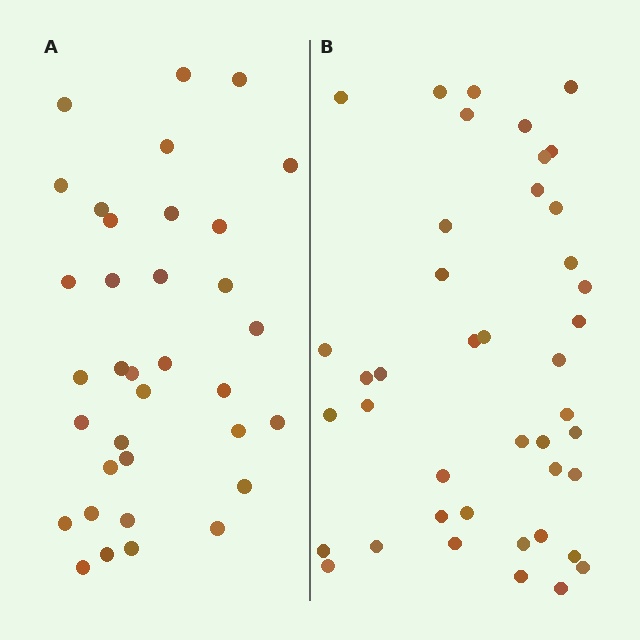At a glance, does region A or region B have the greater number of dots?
Region B (the right region) has more dots.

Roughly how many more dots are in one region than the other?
Region B has roughly 8 or so more dots than region A.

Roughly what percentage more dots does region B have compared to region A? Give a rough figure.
About 20% more.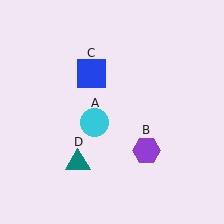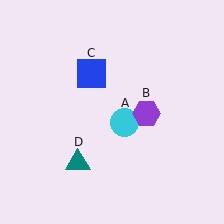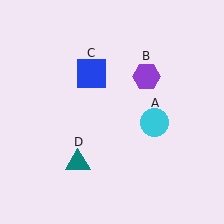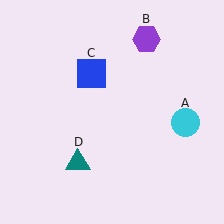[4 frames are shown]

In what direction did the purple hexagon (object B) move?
The purple hexagon (object B) moved up.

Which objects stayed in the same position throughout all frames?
Blue square (object C) and teal triangle (object D) remained stationary.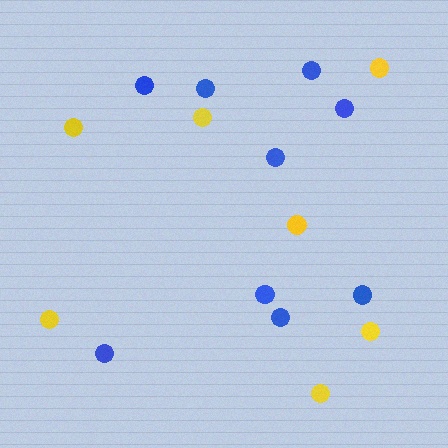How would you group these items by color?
There are 2 groups: one group of blue circles (9) and one group of yellow circles (7).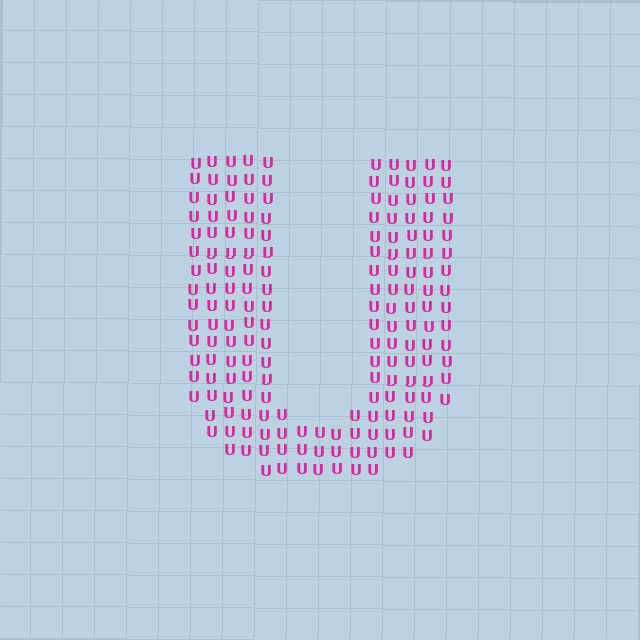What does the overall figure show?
The overall figure shows the letter U.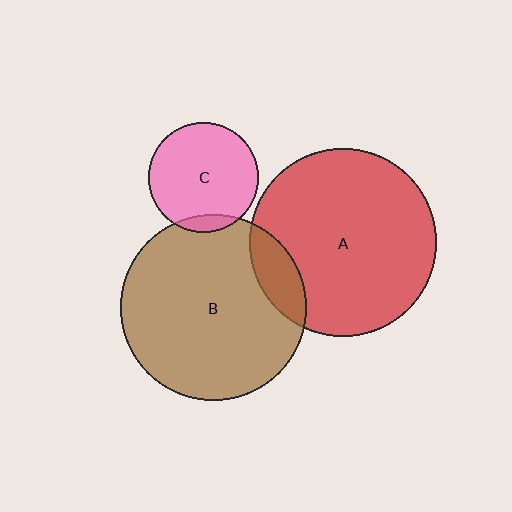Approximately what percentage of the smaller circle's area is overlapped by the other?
Approximately 10%.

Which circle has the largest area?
Circle A (red).